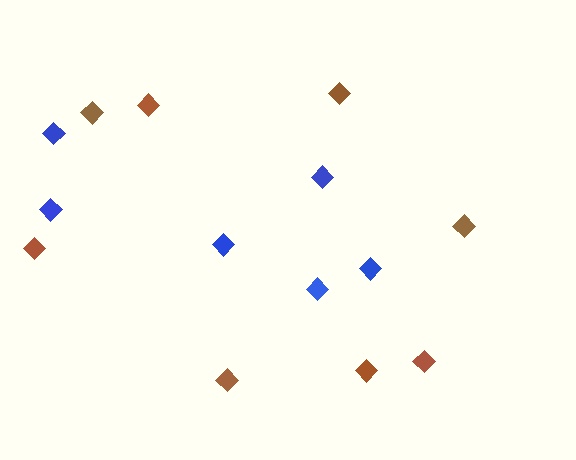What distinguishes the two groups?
There are 2 groups: one group of brown diamonds (8) and one group of blue diamonds (6).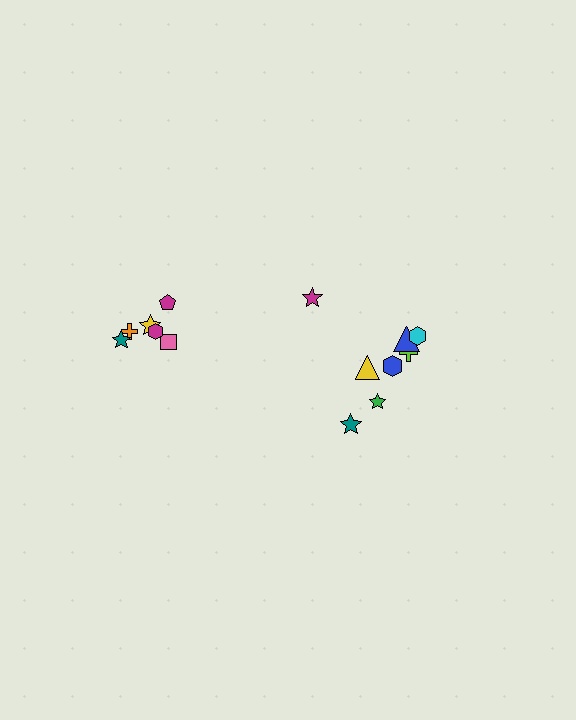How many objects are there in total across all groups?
There are 14 objects.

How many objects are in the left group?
There are 6 objects.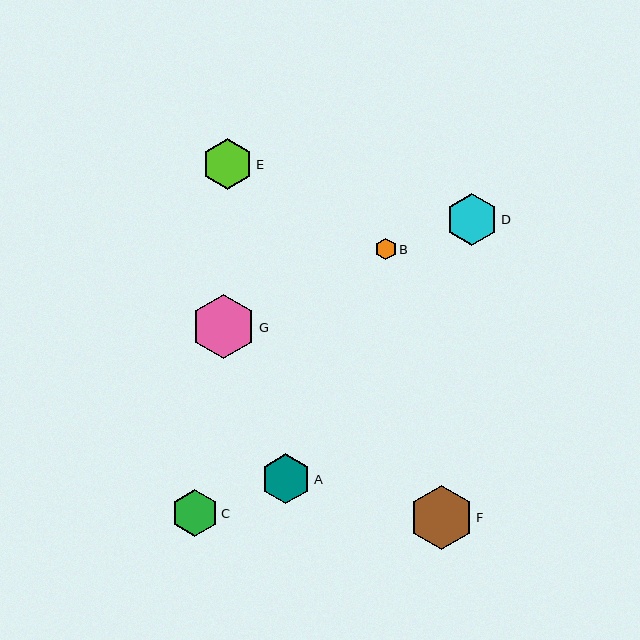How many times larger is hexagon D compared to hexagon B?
Hexagon D is approximately 2.4 times the size of hexagon B.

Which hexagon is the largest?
Hexagon G is the largest with a size of approximately 64 pixels.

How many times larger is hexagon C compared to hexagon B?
Hexagon C is approximately 2.2 times the size of hexagon B.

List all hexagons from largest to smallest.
From largest to smallest: G, F, D, E, A, C, B.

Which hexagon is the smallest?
Hexagon B is the smallest with a size of approximately 21 pixels.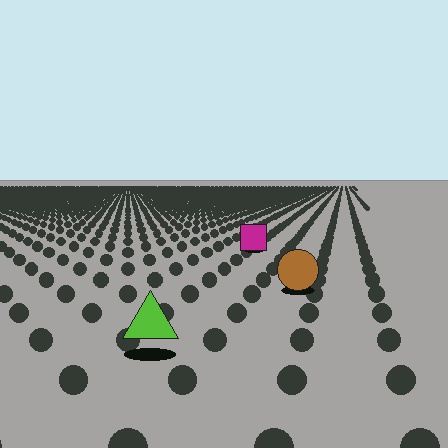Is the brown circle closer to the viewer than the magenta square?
Yes. The brown circle is closer — you can tell from the texture gradient: the ground texture is coarser near it.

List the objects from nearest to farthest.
From nearest to farthest: the lime triangle, the brown circle, the magenta square.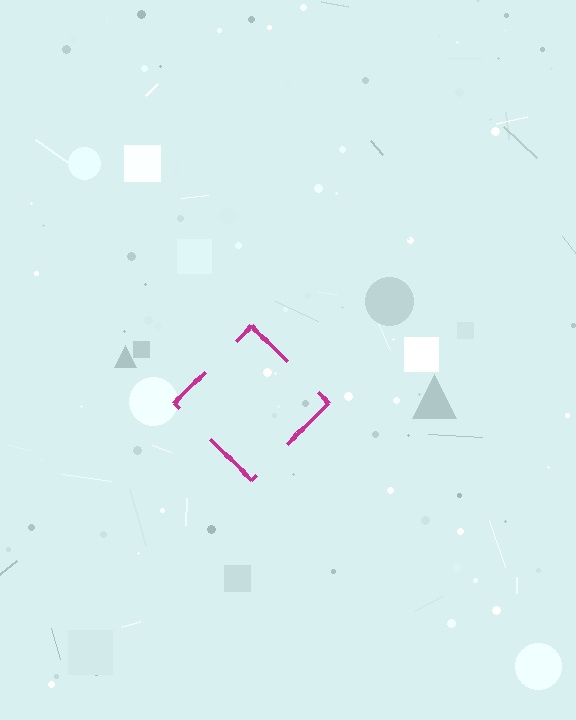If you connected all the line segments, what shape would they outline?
They would outline a diamond.